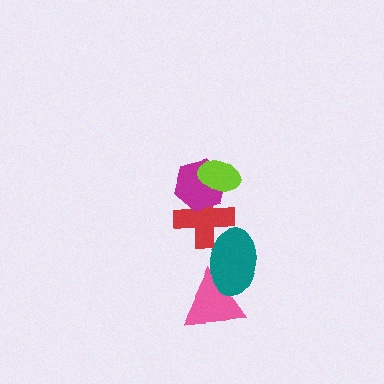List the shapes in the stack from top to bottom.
From top to bottom: the lime ellipse, the magenta hexagon, the red cross, the teal ellipse, the pink triangle.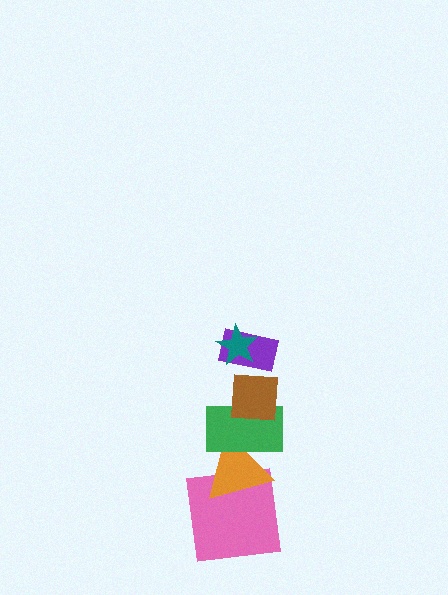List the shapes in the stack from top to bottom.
From top to bottom: the teal star, the purple rectangle, the brown square, the green rectangle, the orange triangle, the pink square.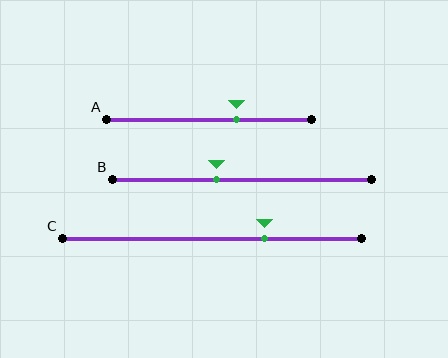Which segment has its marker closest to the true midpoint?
Segment B has its marker closest to the true midpoint.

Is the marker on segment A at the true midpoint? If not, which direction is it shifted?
No, the marker on segment A is shifted to the right by about 13% of the segment length.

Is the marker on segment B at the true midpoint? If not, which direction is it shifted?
No, the marker on segment B is shifted to the left by about 10% of the segment length.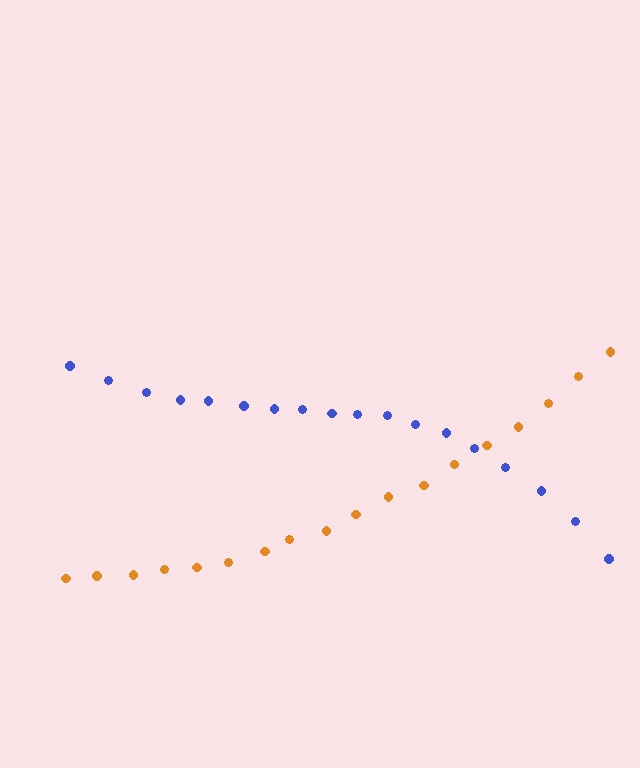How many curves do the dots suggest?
There are 2 distinct paths.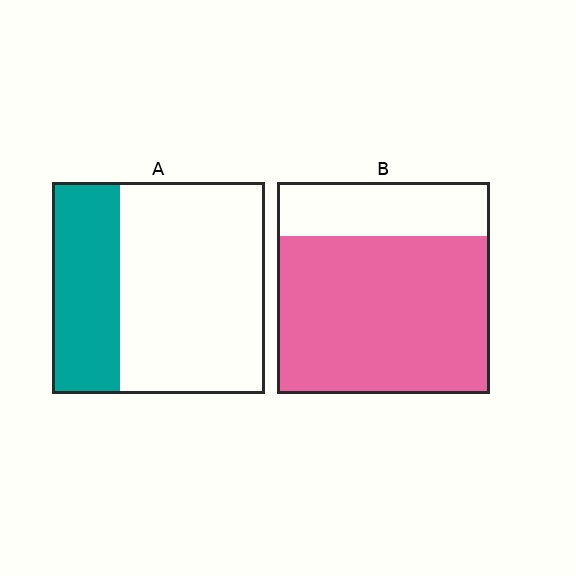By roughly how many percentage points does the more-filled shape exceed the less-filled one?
By roughly 45 percentage points (B over A).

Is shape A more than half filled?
No.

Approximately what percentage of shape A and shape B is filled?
A is approximately 30% and B is approximately 75%.